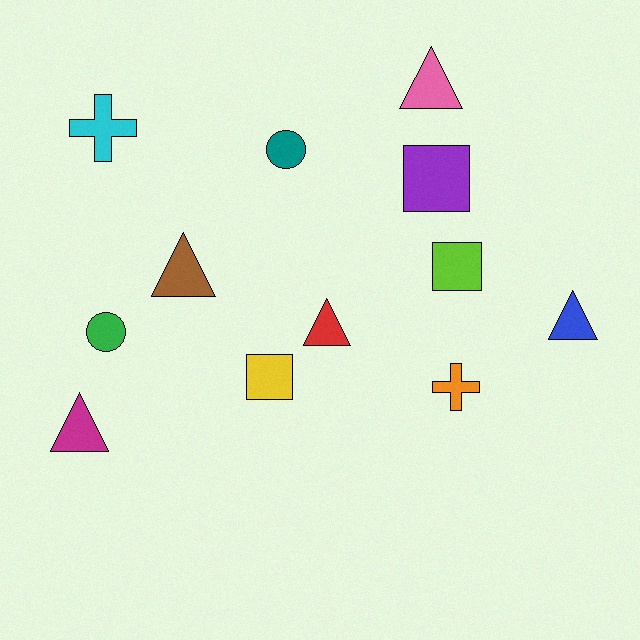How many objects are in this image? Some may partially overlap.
There are 12 objects.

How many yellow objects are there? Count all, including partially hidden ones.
There is 1 yellow object.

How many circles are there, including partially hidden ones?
There are 2 circles.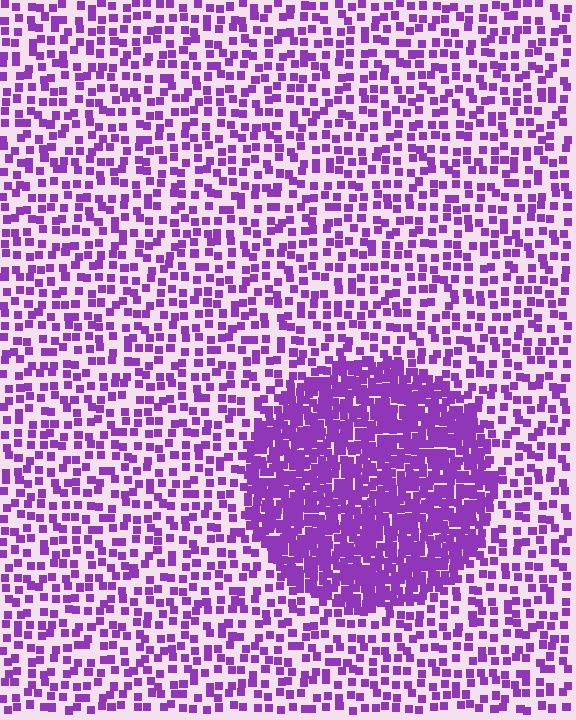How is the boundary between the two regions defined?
The boundary is defined by a change in element density (approximately 2.7x ratio). All elements are the same color, size, and shape.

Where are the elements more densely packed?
The elements are more densely packed inside the circle boundary.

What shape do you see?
I see a circle.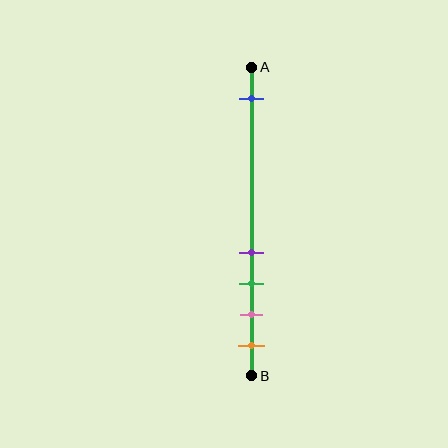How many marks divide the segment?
There are 5 marks dividing the segment.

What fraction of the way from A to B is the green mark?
The green mark is approximately 70% (0.7) of the way from A to B.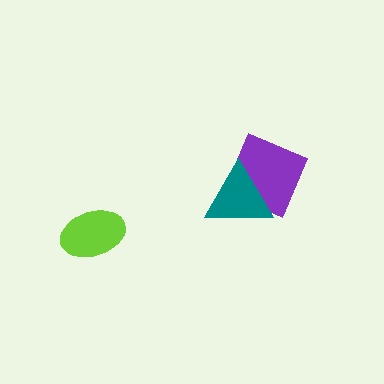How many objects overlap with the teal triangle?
1 object overlaps with the teal triangle.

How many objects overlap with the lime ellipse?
0 objects overlap with the lime ellipse.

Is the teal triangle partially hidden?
No, no other shape covers it.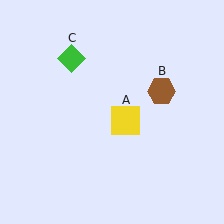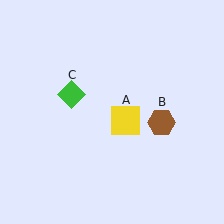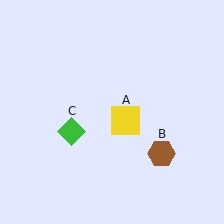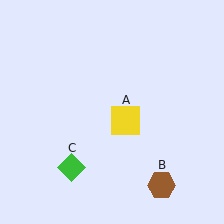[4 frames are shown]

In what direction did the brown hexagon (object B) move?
The brown hexagon (object B) moved down.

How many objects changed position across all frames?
2 objects changed position: brown hexagon (object B), green diamond (object C).